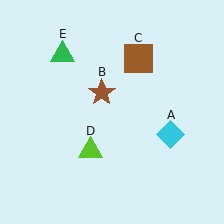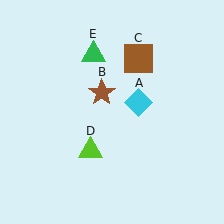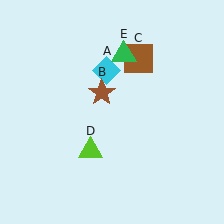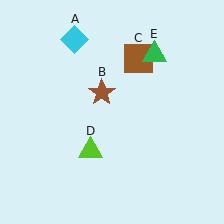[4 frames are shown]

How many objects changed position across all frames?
2 objects changed position: cyan diamond (object A), green triangle (object E).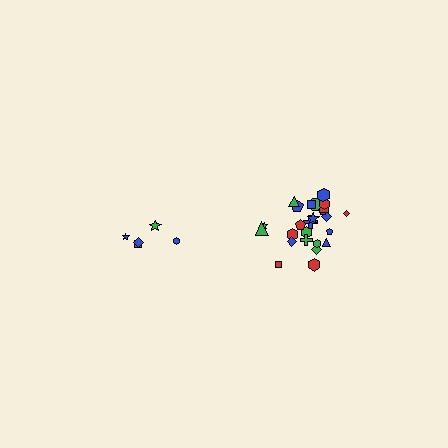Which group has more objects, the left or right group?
The right group.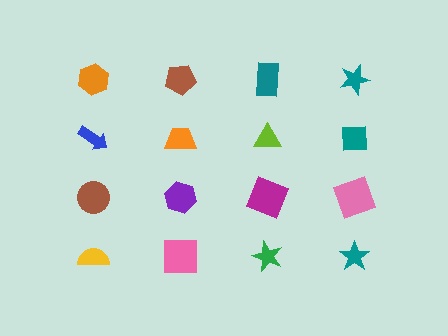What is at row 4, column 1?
A yellow semicircle.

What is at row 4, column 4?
A teal star.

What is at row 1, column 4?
A teal star.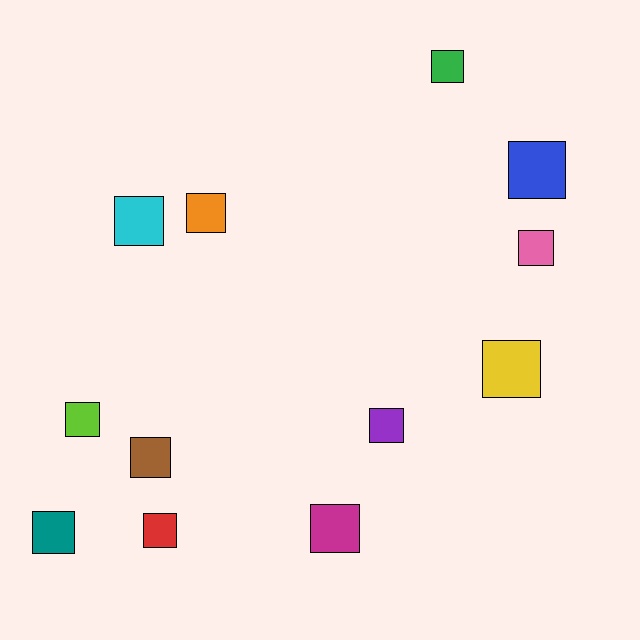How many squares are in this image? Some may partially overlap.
There are 12 squares.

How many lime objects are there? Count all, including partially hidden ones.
There is 1 lime object.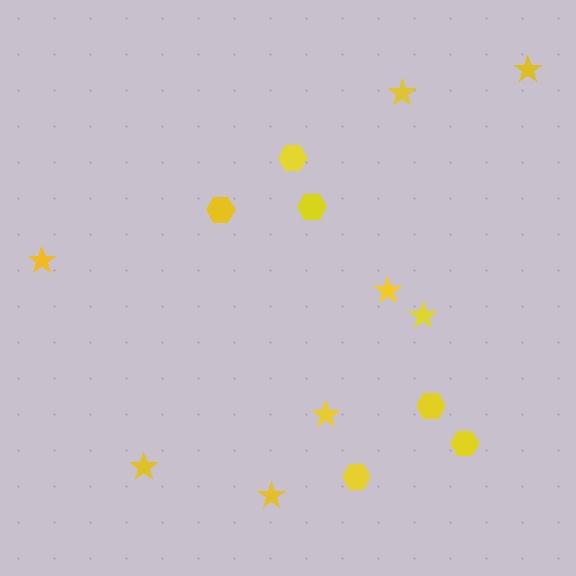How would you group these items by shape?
There are 2 groups: one group of stars (8) and one group of hexagons (6).